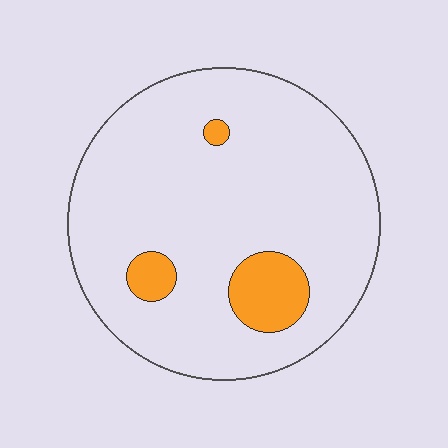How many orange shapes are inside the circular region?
3.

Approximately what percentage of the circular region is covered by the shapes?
Approximately 10%.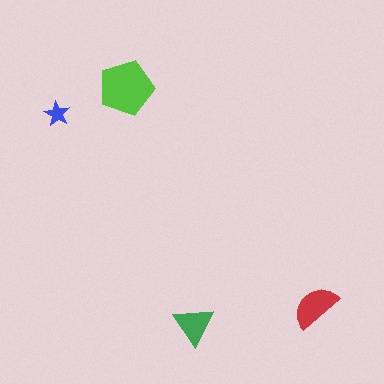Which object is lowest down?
The green triangle is bottommost.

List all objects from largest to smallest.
The lime pentagon, the red semicircle, the green triangle, the blue star.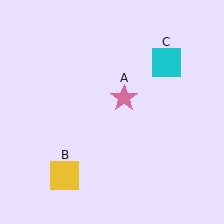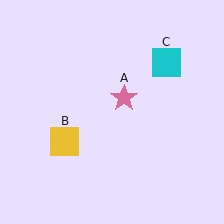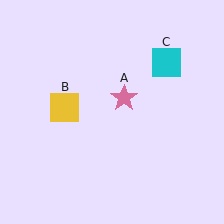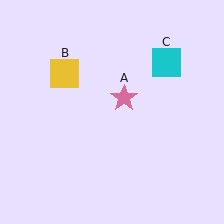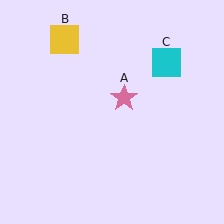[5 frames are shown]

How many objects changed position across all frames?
1 object changed position: yellow square (object B).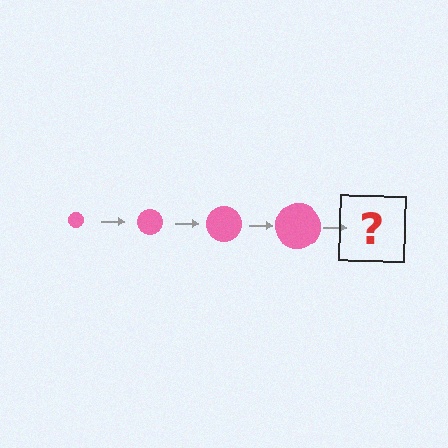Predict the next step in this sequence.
The next step is a pink circle, larger than the previous one.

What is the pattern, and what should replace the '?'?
The pattern is that the circle gets progressively larger each step. The '?' should be a pink circle, larger than the previous one.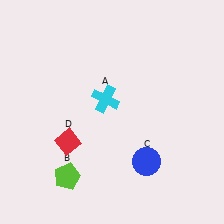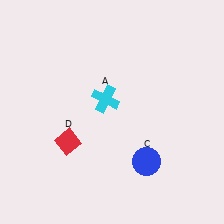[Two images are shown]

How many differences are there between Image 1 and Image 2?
There is 1 difference between the two images.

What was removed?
The lime pentagon (B) was removed in Image 2.